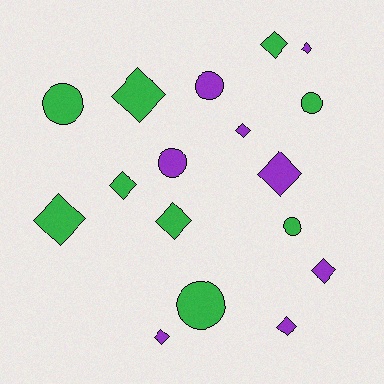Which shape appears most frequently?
Diamond, with 11 objects.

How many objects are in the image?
There are 17 objects.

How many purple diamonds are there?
There are 6 purple diamonds.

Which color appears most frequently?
Green, with 9 objects.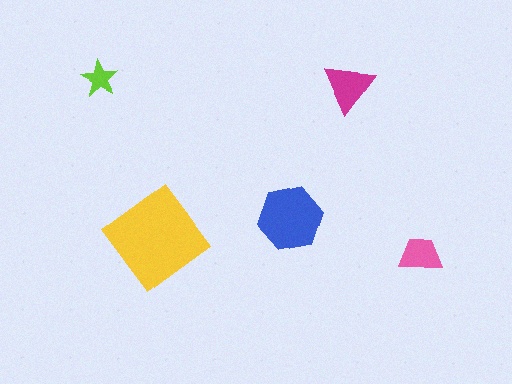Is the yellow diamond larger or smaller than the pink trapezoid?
Larger.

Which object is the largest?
The yellow diamond.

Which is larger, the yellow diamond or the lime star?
The yellow diamond.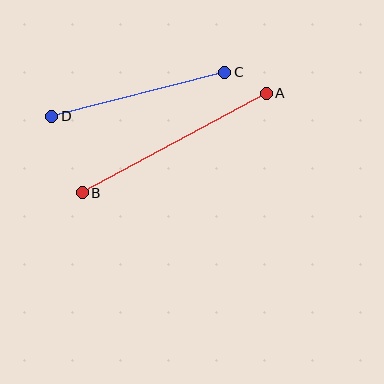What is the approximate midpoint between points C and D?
The midpoint is at approximately (138, 94) pixels.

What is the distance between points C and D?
The distance is approximately 179 pixels.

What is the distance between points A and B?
The distance is approximately 209 pixels.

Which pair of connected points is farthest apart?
Points A and B are farthest apart.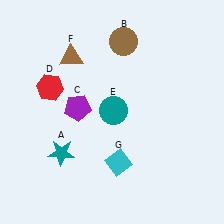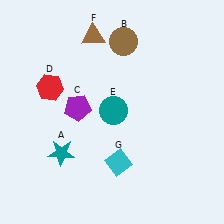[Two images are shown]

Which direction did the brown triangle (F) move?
The brown triangle (F) moved right.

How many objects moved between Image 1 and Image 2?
1 object moved between the two images.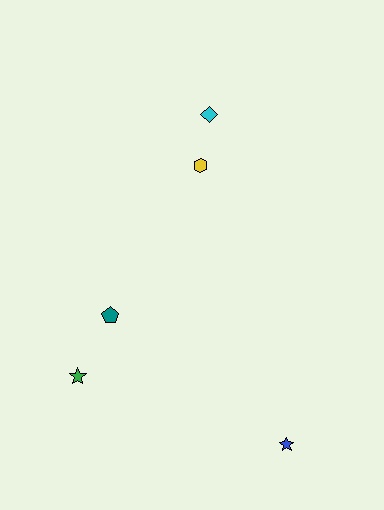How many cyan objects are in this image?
There is 1 cyan object.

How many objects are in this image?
There are 5 objects.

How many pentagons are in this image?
There is 1 pentagon.